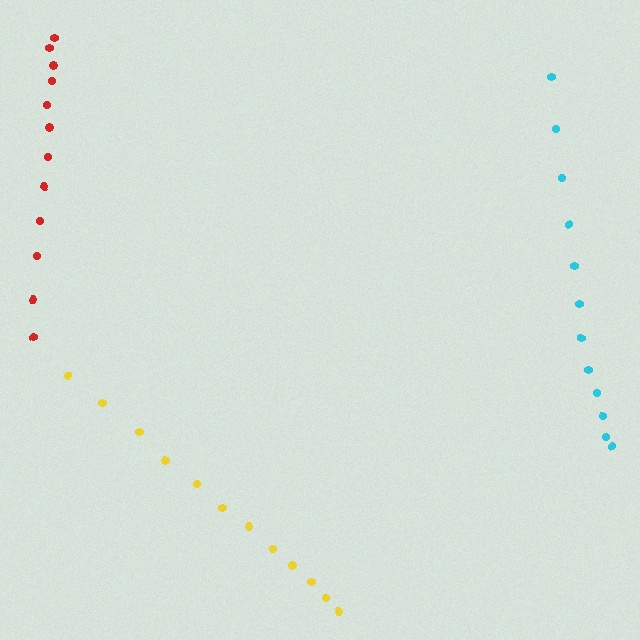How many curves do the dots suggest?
There are 3 distinct paths.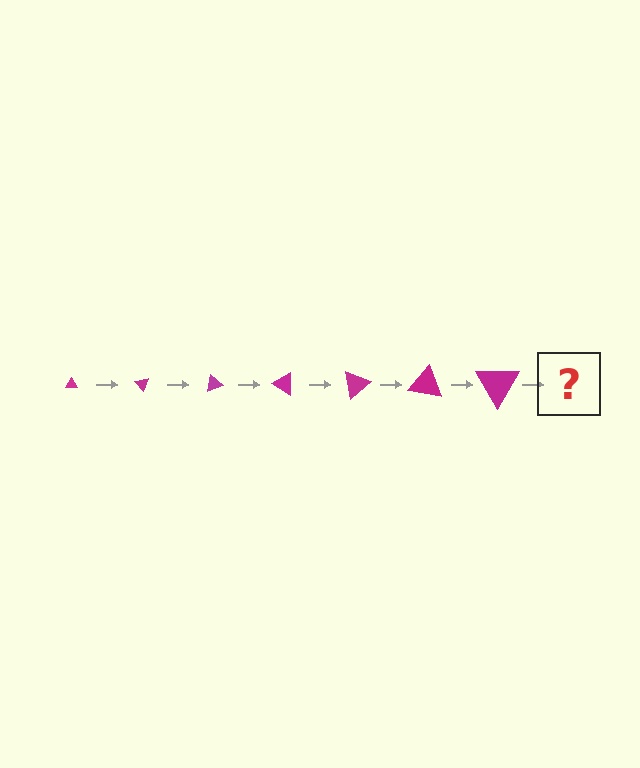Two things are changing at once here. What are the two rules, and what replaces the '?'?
The two rules are that the triangle grows larger each step and it rotates 50 degrees each step. The '?' should be a triangle, larger than the previous one and rotated 350 degrees from the start.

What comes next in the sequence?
The next element should be a triangle, larger than the previous one and rotated 350 degrees from the start.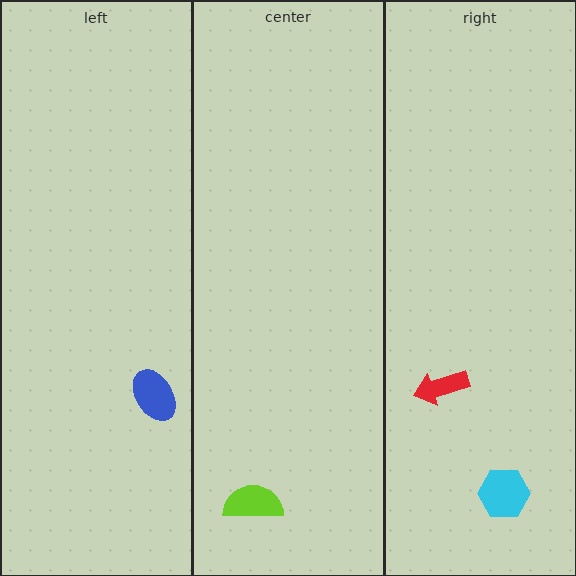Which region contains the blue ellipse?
The left region.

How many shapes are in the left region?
1.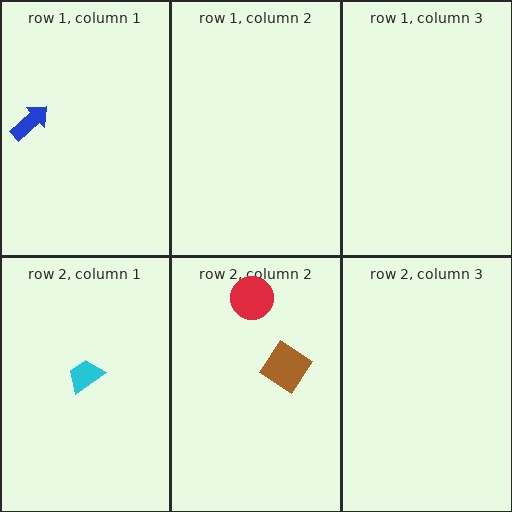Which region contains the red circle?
The row 2, column 2 region.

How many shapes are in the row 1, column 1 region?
1.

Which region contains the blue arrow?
The row 1, column 1 region.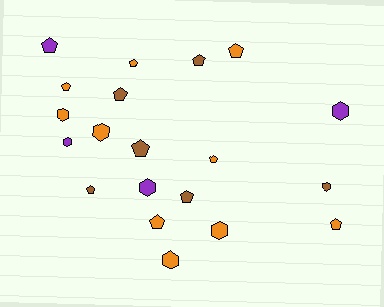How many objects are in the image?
There are 20 objects.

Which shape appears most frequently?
Pentagon, with 12 objects.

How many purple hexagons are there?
There are 3 purple hexagons.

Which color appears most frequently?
Orange, with 10 objects.